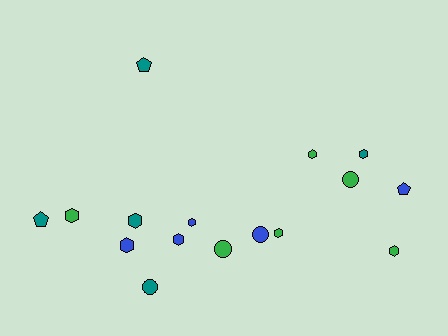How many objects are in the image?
There are 16 objects.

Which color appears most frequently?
Green, with 6 objects.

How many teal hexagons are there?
There are 2 teal hexagons.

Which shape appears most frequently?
Hexagon, with 9 objects.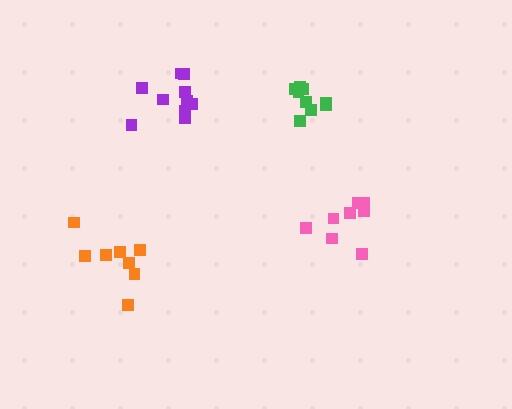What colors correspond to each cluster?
The clusters are colored: orange, green, purple, pink.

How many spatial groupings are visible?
There are 4 spatial groupings.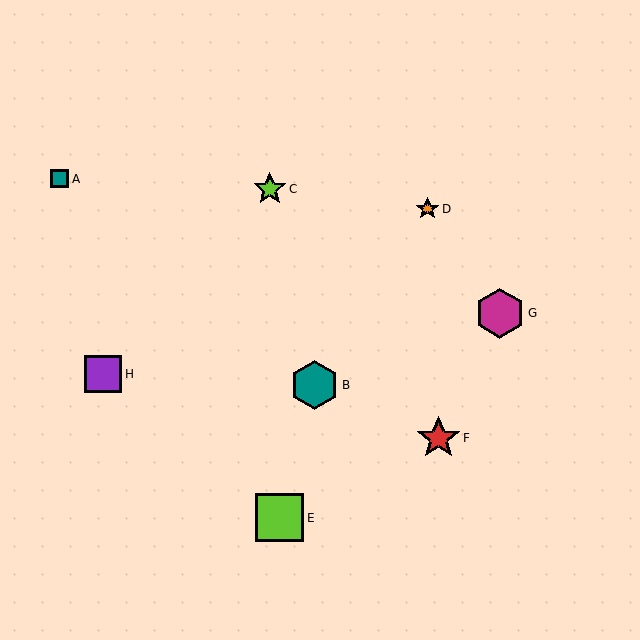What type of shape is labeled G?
Shape G is a magenta hexagon.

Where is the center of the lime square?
The center of the lime square is at (280, 518).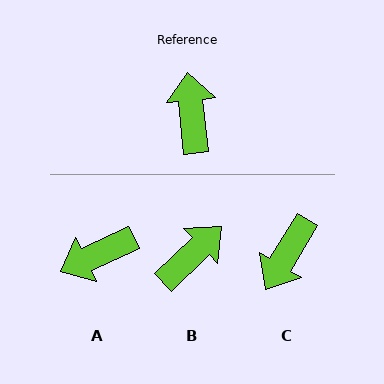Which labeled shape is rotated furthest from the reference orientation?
C, about 143 degrees away.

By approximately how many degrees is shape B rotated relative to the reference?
Approximately 52 degrees clockwise.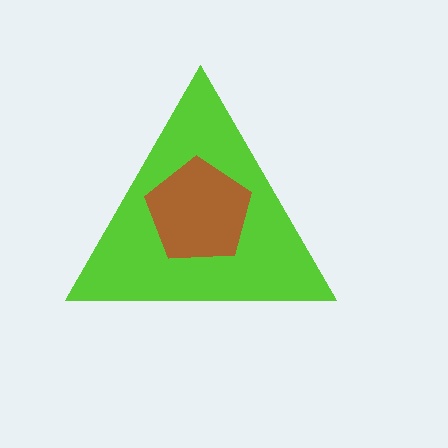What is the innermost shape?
The brown pentagon.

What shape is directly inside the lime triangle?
The brown pentagon.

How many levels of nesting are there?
2.